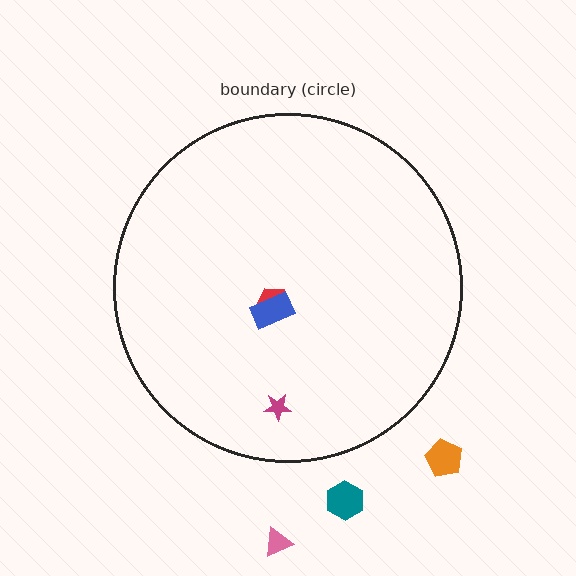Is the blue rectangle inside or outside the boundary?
Inside.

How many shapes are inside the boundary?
3 inside, 3 outside.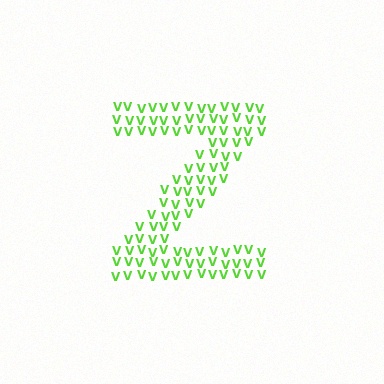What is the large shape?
The large shape is the letter Z.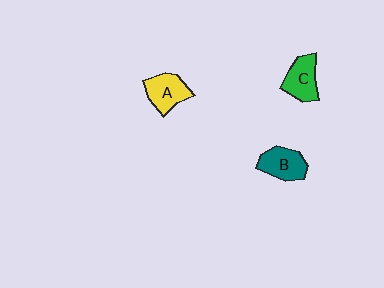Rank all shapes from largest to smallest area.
From largest to smallest: B (teal), C (green), A (yellow).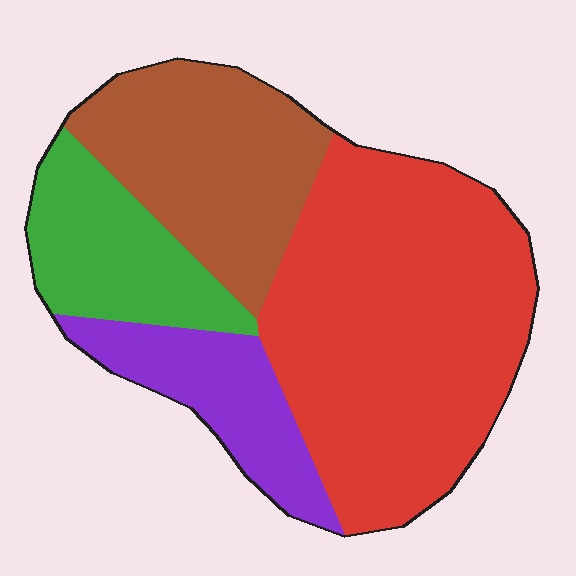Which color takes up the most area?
Red, at roughly 45%.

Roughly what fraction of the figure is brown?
Brown takes up about one quarter (1/4) of the figure.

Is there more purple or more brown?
Brown.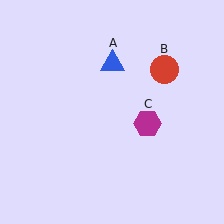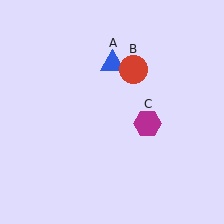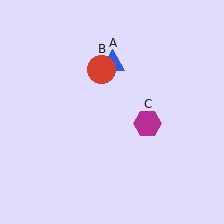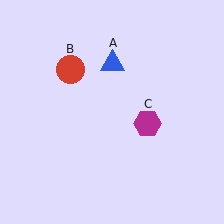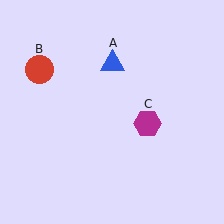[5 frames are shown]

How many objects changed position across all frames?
1 object changed position: red circle (object B).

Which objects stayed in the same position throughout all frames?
Blue triangle (object A) and magenta hexagon (object C) remained stationary.